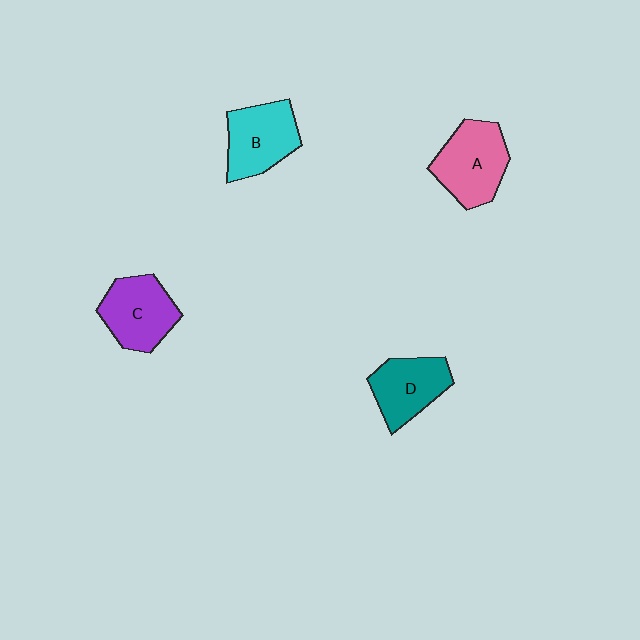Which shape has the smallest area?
Shape D (teal).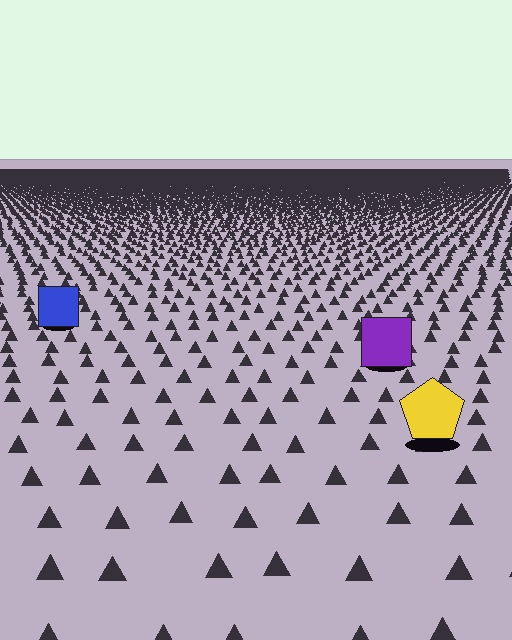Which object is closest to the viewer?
The yellow pentagon is closest. The texture marks near it are larger and more spread out.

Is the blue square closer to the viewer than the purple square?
No. The purple square is closer — you can tell from the texture gradient: the ground texture is coarser near it.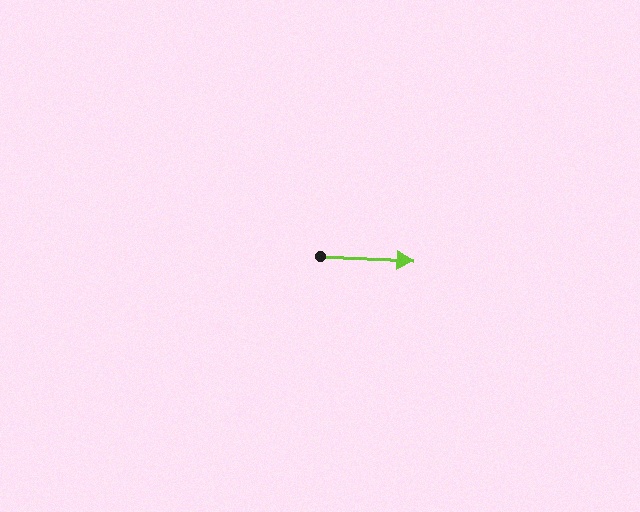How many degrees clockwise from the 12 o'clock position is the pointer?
Approximately 93 degrees.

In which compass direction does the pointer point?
East.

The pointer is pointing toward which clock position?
Roughly 3 o'clock.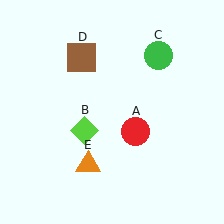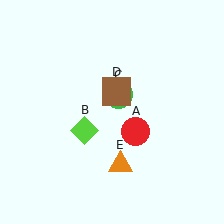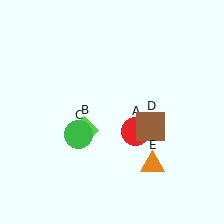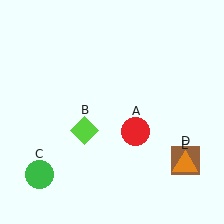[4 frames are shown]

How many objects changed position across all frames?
3 objects changed position: green circle (object C), brown square (object D), orange triangle (object E).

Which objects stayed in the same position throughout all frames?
Red circle (object A) and lime diamond (object B) remained stationary.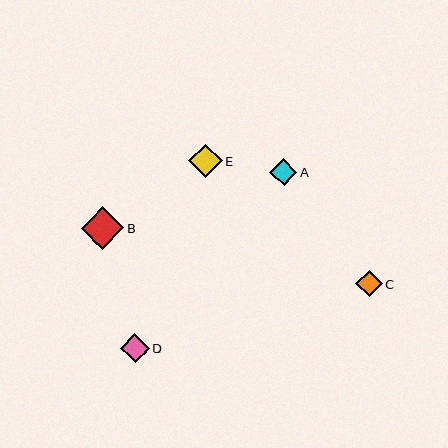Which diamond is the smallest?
Diamond C is the smallest with a size of approximately 26 pixels.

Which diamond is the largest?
Diamond B is the largest with a size of approximately 43 pixels.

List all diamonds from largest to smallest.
From largest to smallest: B, E, D, A, C.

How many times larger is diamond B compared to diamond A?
Diamond B is approximately 1.6 times the size of diamond A.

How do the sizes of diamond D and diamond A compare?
Diamond D and diamond A are approximately the same size.